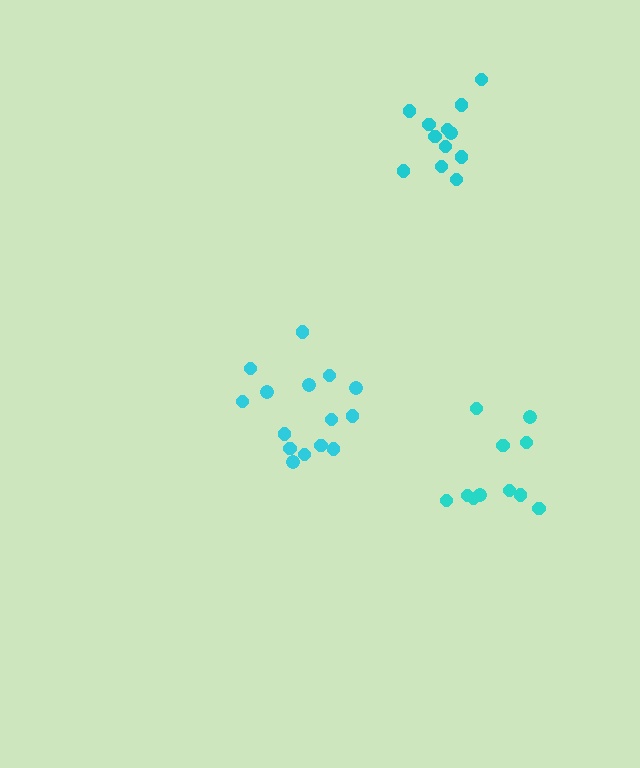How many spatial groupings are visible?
There are 3 spatial groupings.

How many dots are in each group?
Group 1: 15 dots, Group 2: 11 dots, Group 3: 12 dots (38 total).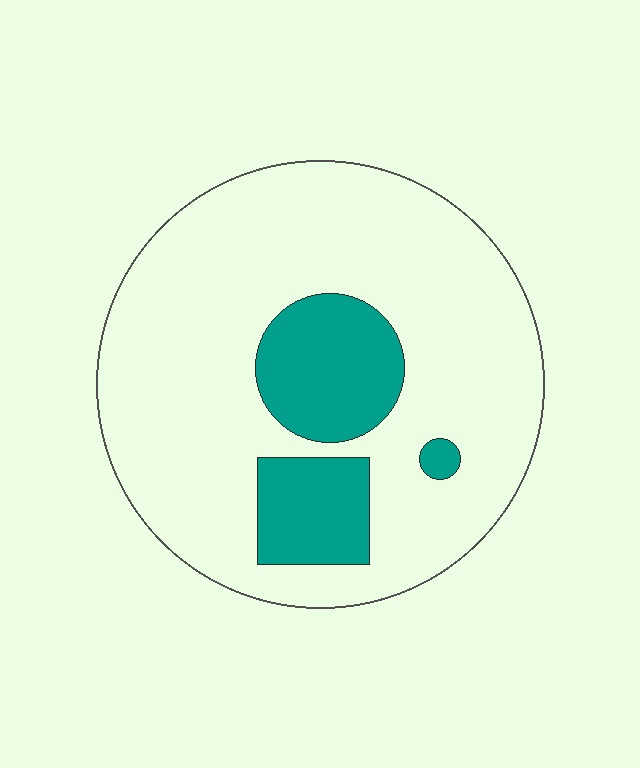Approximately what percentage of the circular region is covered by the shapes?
Approximately 20%.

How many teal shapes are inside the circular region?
3.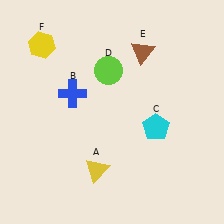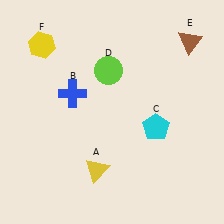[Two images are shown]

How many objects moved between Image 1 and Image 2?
1 object moved between the two images.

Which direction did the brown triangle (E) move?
The brown triangle (E) moved right.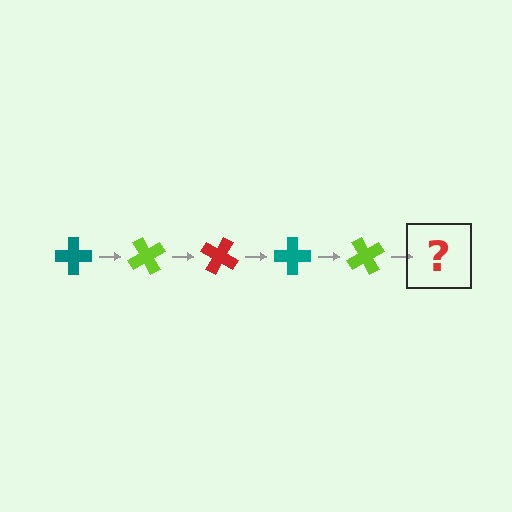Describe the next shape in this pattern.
It should be a red cross, rotated 300 degrees from the start.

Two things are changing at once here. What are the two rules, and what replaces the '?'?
The two rules are that it rotates 60 degrees each step and the color cycles through teal, lime, and red. The '?' should be a red cross, rotated 300 degrees from the start.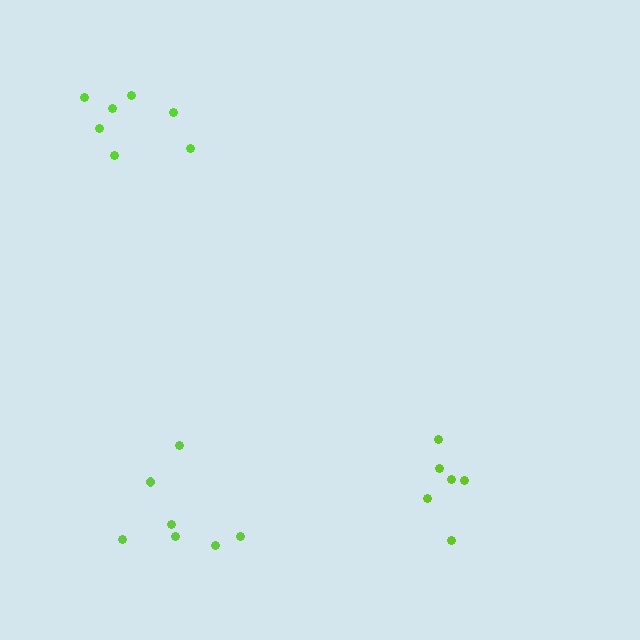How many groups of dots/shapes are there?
There are 3 groups.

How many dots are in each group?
Group 1: 7 dots, Group 2: 6 dots, Group 3: 7 dots (20 total).